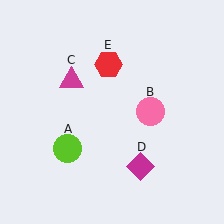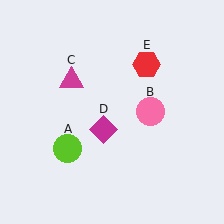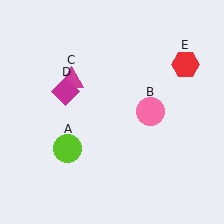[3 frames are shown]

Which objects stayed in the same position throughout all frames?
Lime circle (object A) and pink circle (object B) and magenta triangle (object C) remained stationary.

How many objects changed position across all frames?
2 objects changed position: magenta diamond (object D), red hexagon (object E).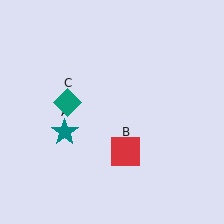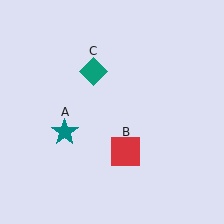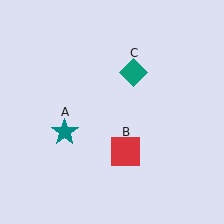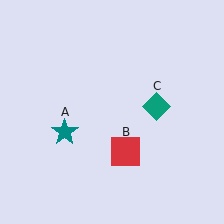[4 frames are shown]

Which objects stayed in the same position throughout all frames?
Teal star (object A) and red square (object B) remained stationary.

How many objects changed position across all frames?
1 object changed position: teal diamond (object C).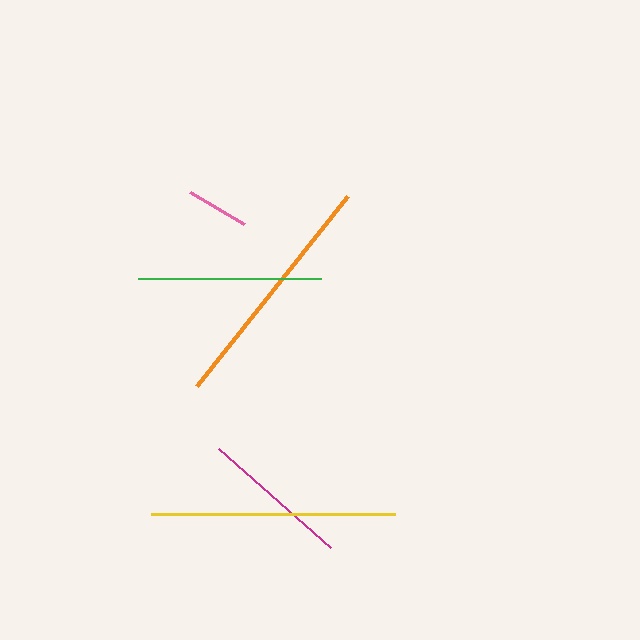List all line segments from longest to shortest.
From longest to shortest: yellow, orange, green, magenta, pink.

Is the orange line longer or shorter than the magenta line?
The orange line is longer than the magenta line.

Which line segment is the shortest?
The pink line is the shortest at approximately 63 pixels.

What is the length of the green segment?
The green segment is approximately 184 pixels long.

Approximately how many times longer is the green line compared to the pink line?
The green line is approximately 2.9 times the length of the pink line.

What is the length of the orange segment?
The orange segment is approximately 243 pixels long.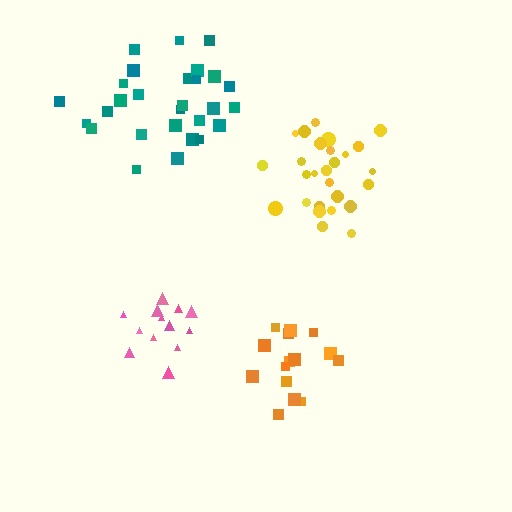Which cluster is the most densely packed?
Yellow.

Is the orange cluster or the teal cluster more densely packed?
Orange.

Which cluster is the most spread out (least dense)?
Teal.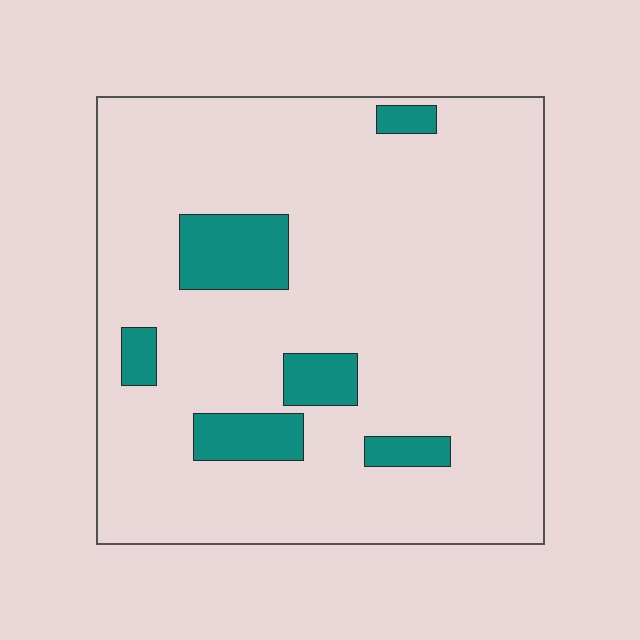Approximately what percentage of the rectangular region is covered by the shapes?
Approximately 10%.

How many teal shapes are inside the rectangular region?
6.